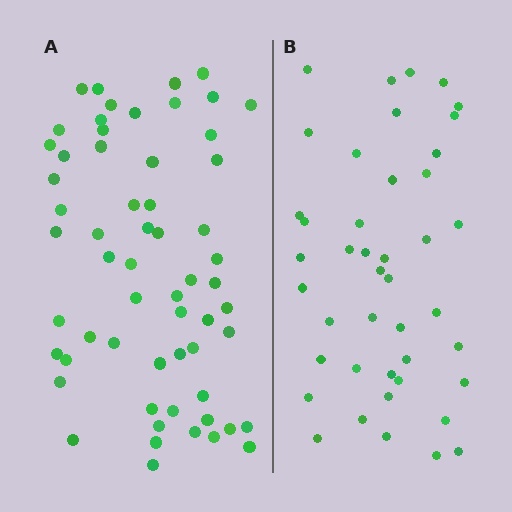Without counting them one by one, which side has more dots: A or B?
Region A (the left region) has more dots.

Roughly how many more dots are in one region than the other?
Region A has approximately 15 more dots than region B.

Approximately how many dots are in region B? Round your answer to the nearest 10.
About 40 dots. (The exact count is 43, which rounds to 40.)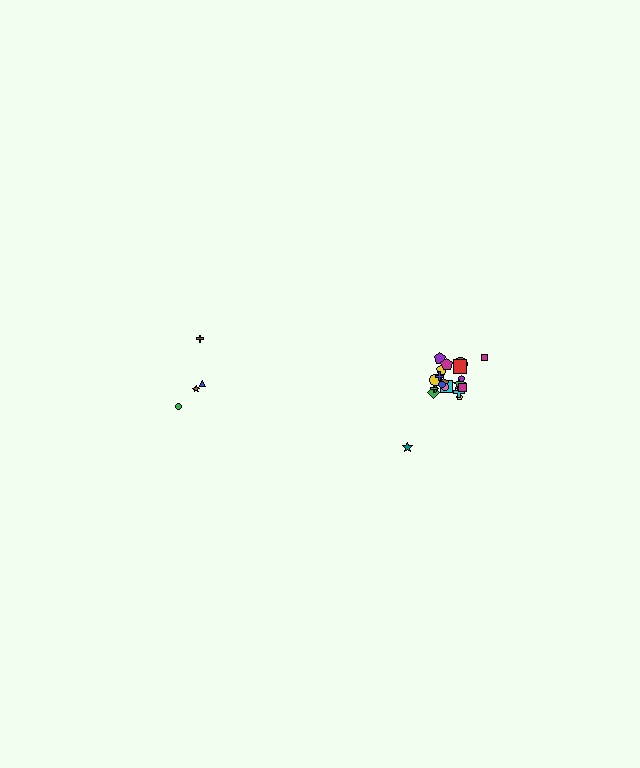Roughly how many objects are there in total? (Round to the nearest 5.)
Roughly 25 objects in total.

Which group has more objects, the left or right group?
The right group.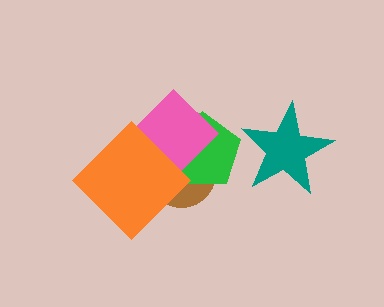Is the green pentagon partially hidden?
Yes, it is partially covered by another shape.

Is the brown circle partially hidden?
Yes, it is partially covered by another shape.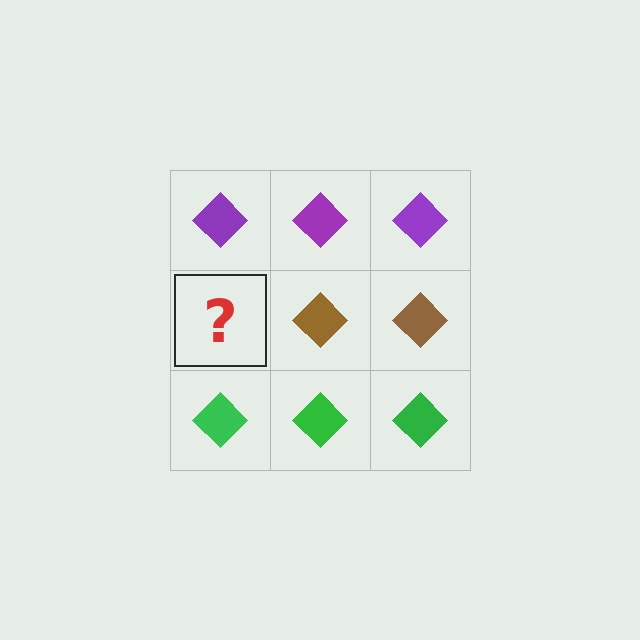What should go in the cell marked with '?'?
The missing cell should contain a brown diamond.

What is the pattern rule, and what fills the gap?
The rule is that each row has a consistent color. The gap should be filled with a brown diamond.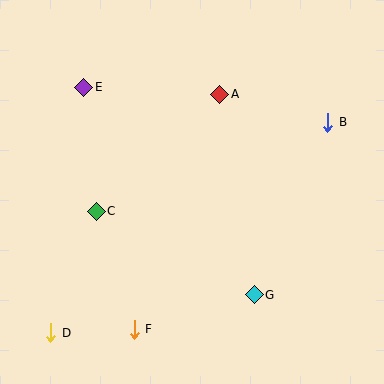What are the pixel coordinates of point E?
Point E is at (84, 87).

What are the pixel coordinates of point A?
Point A is at (220, 94).